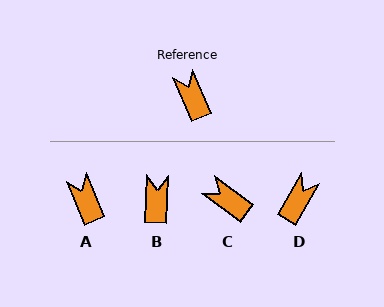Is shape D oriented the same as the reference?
No, it is off by about 53 degrees.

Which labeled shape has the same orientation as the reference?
A.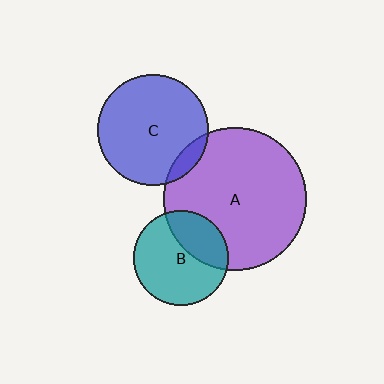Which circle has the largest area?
Circle A (purple).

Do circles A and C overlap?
Yes.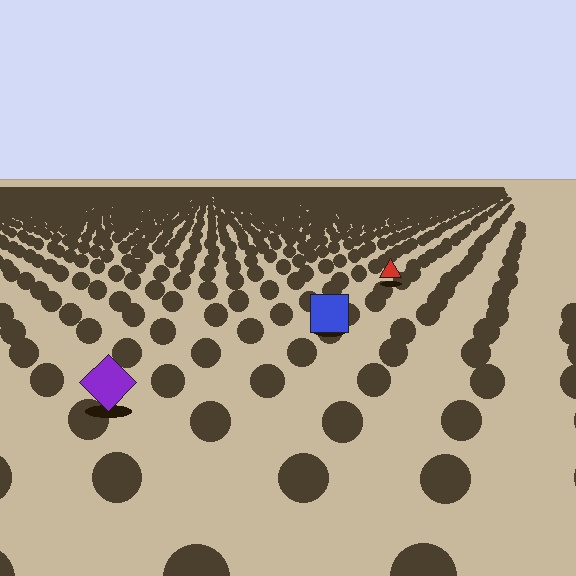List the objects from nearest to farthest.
From nearest to farthest: the purple diamond, the blue square, the red triangle.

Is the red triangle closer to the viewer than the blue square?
No. The blue square is closer — you can tell from the texture gradient: the ground texture is coarser near it.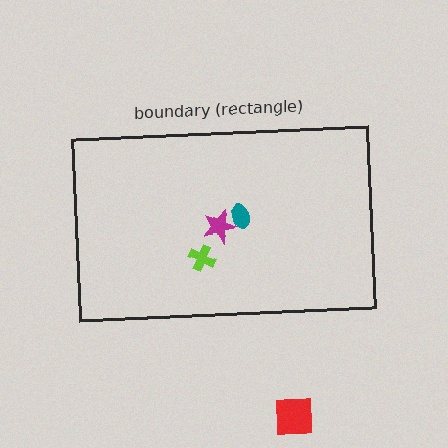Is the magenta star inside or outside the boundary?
Inside.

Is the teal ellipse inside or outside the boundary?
Inside.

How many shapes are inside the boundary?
3 inside, 1 outside.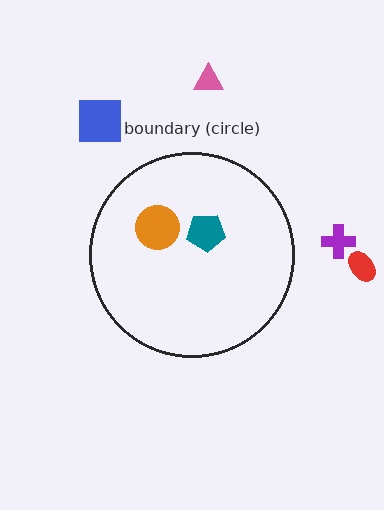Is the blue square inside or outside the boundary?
Outside.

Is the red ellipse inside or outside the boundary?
Outside.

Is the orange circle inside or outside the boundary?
Inside.